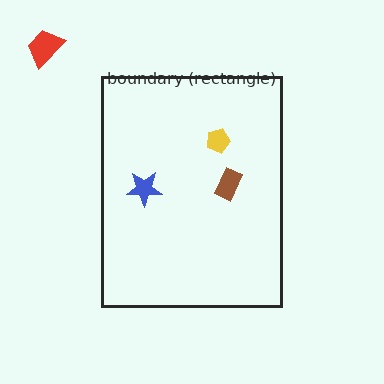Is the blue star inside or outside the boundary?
Inside.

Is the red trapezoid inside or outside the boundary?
Outside.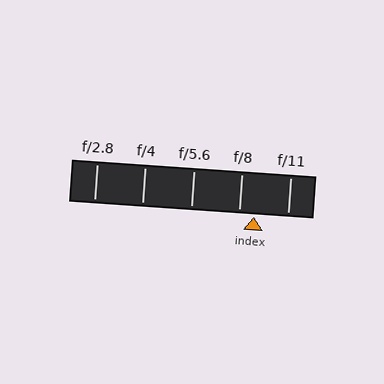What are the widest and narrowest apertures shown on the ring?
The widest aperture shown is f/2.8 and the narrowest is f/11.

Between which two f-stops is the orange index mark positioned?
The index mark is between f/8 and f/11.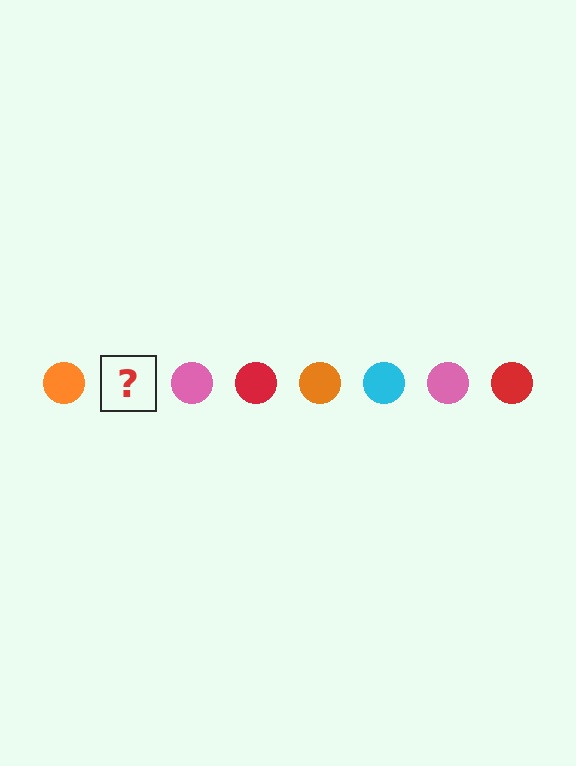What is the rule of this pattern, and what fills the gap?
The rule is that the pattern cycles through orange, cyan, pink, red circles. The gap should be filled with a cyan circle.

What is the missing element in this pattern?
The missing element is a cyan circle.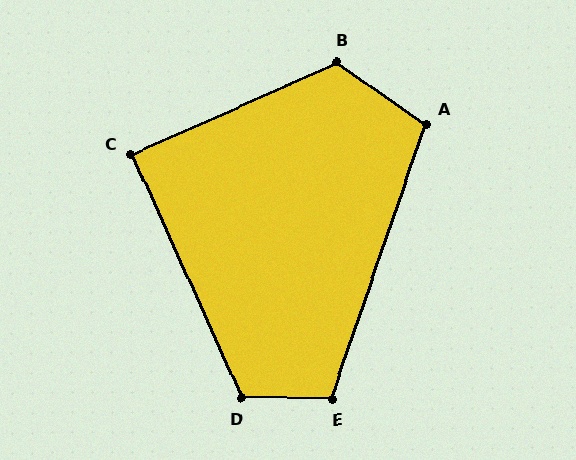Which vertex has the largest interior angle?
B, at approximately 122 degrees.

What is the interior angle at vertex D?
Approximately 115 degrees (obtuse).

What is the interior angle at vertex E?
Approximately 109 degrees (obtuse).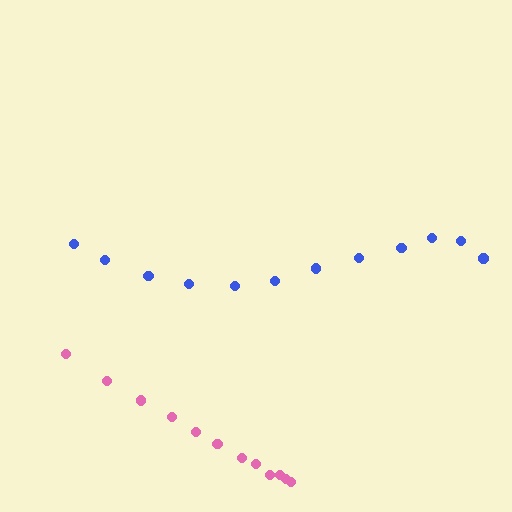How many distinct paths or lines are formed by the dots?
There are 2 distinct paths.